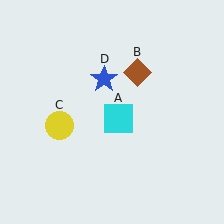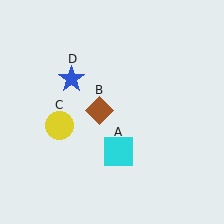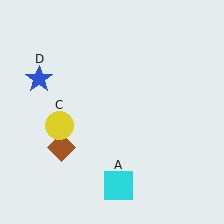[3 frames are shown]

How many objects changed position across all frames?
3 objects changed position: cyan square (object A), brown diamond (object B), blue star (object D).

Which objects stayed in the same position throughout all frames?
Yellow circle (object C) remained stationary.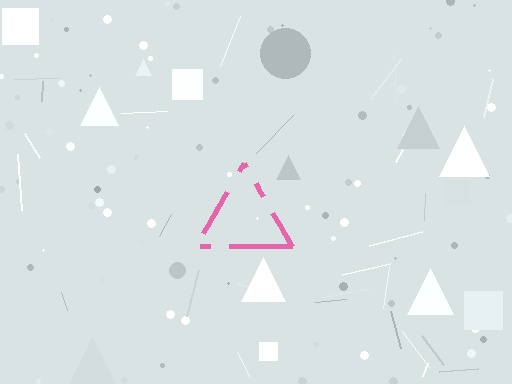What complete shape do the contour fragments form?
The contour fragments form a triangle.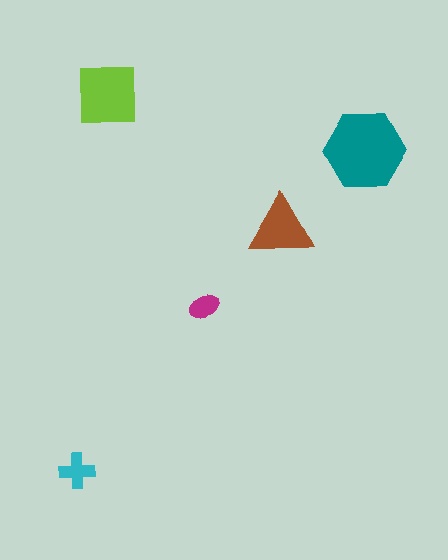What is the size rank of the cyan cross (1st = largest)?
4th.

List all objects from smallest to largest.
The magenta ellipse, the cyan cross, the brown triangle, the lime square, the teal hexagon.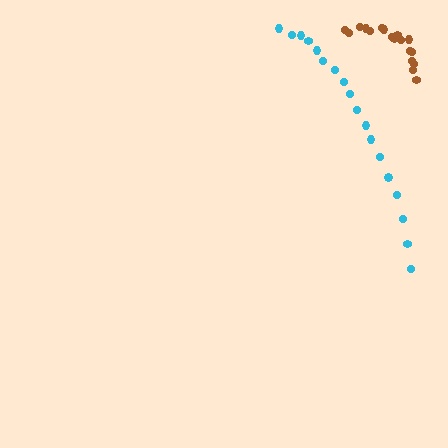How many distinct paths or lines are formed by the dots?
There are 2 distinct paths.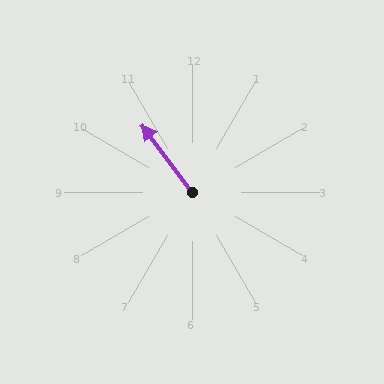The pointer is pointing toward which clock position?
Roughly 11 o'clock.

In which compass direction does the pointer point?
Northwest.